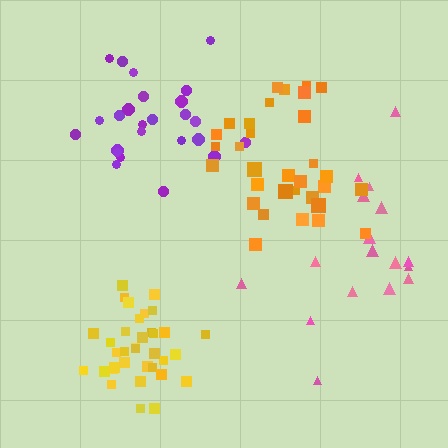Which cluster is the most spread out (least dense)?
Pink.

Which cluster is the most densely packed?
Yellow.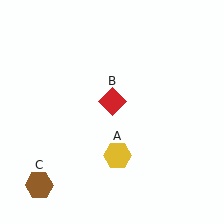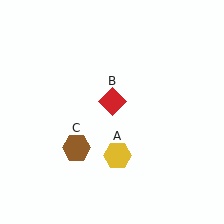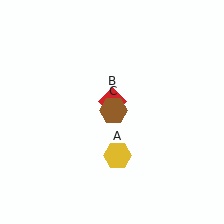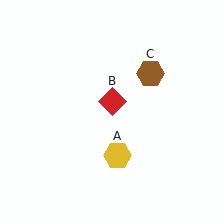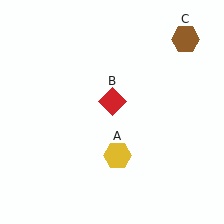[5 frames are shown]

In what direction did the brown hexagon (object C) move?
The brown hexagon (object C) moved up and to the right.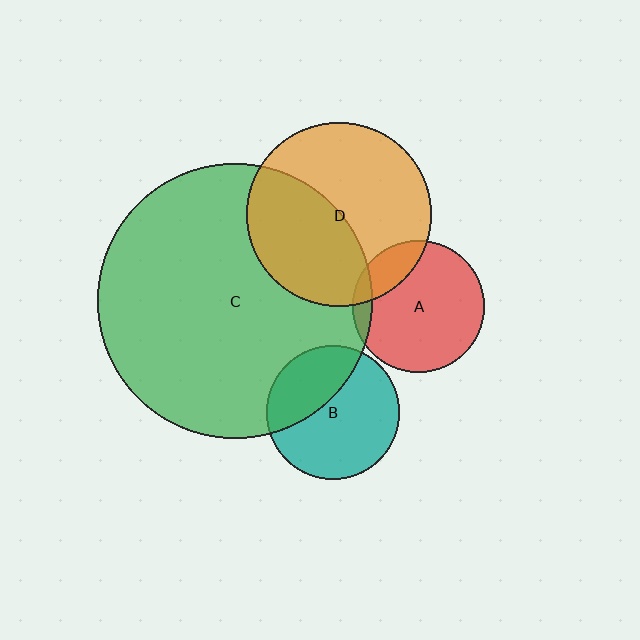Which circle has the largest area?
Circle C (green).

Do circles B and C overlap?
Yes.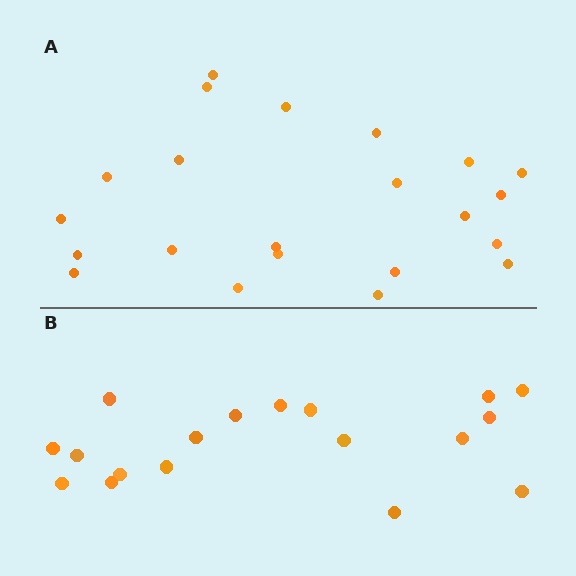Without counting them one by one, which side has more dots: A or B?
Region A (the top region) has more dots.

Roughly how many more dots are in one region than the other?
Region A has about 4 more dots than region B.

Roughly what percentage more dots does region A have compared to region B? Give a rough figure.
About 20% more.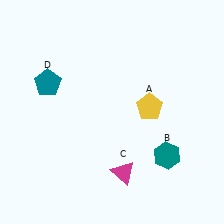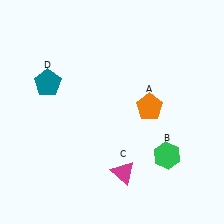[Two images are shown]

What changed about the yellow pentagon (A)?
In Image 1, A is yellow. In Image 2, it changed to orange.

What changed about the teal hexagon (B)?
In Image 1, B is teal. In Image 2, it changed to green.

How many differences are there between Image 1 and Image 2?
There are 2 differences between the two images.